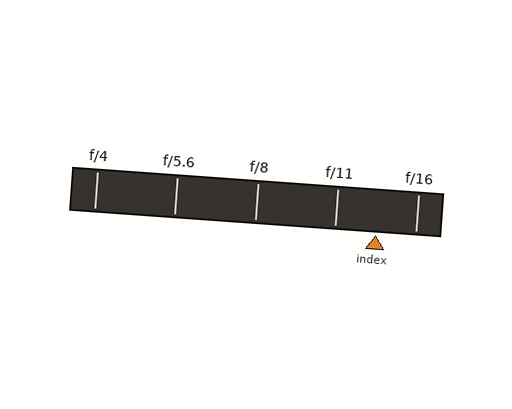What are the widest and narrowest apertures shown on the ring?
The widest aperture shown is f/4 and the narrowest is f/16.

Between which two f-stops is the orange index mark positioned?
The index mark is between f/11 and f/16.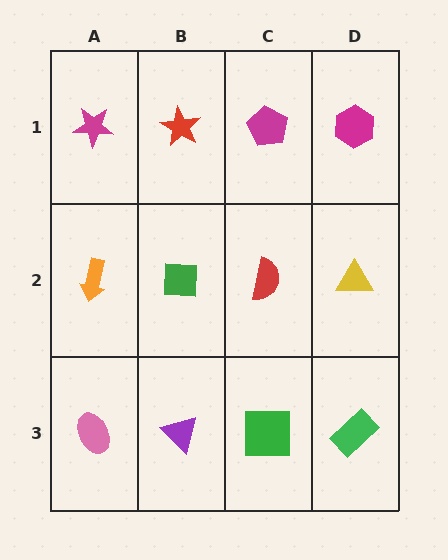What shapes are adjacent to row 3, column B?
A green square (row 2, column B), a pink ellipse (row 3, column A), a green square (row 3, column C).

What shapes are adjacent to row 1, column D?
A yellow triangle (row 2, column D), a magenta pentagon (row 1, column C).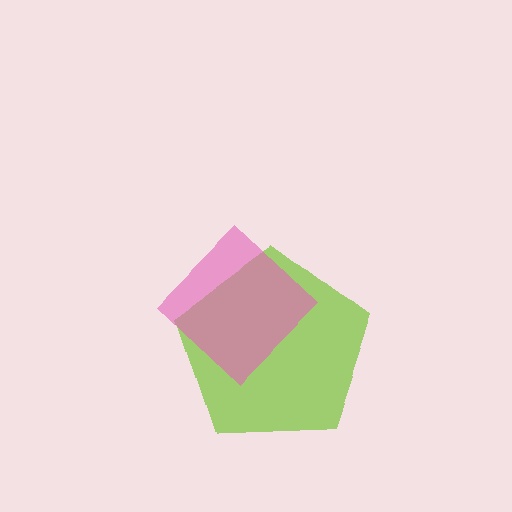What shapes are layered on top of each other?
The layered shapes are: a lime pentagon, a pink diamond.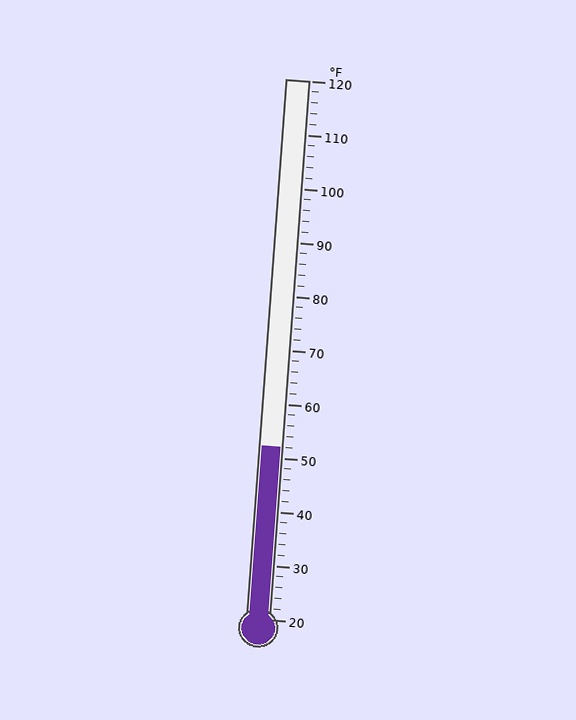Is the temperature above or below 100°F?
The temperature is below 100°F.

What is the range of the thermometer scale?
The thermometer scale ranges from 20°F to 120°F.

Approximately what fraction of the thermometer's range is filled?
The thermometer is filled to approximately 30% of its range.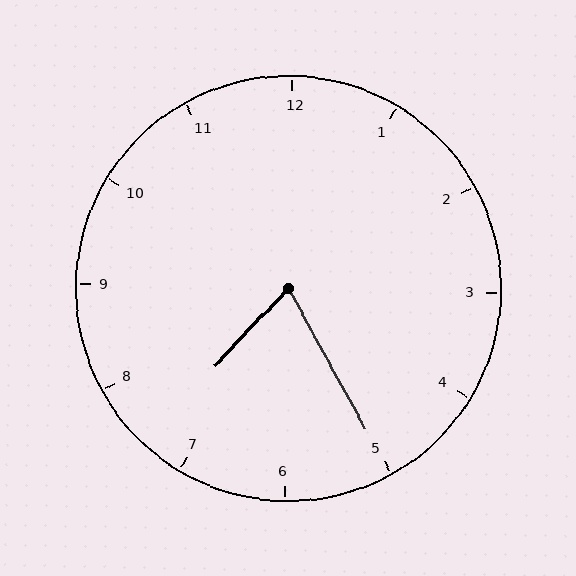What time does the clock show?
7:25.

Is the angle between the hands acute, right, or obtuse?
It is acute.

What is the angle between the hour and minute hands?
Approximately 72 degrees.